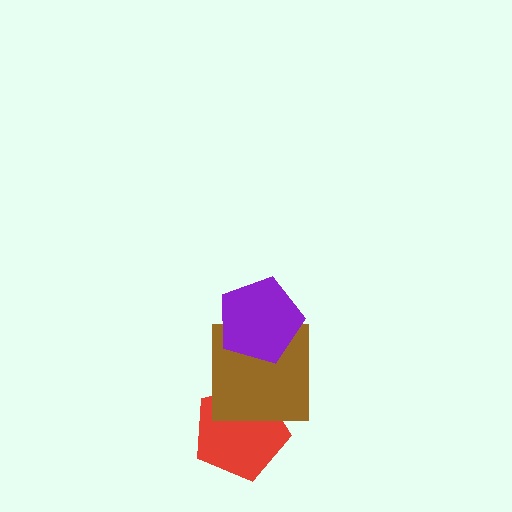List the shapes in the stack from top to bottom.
From top to bottom: the purple pentagon, the brown square, the red pentagon.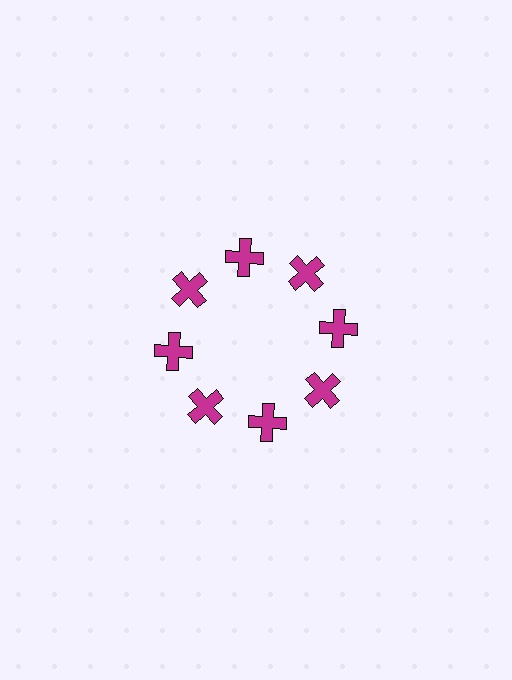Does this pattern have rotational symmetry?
Yes, this pattern has 8-fold rotational symmetry. It looks the same after rotating 45 degrees around the center.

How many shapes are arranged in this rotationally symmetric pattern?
There are 8 shapes, arranged in 8 groups of 1.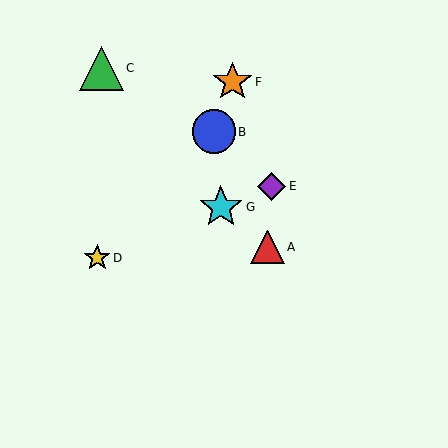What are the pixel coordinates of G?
Object G is at (221, 207).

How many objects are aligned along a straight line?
3 objects (D, E, G) are aligned along a straight line.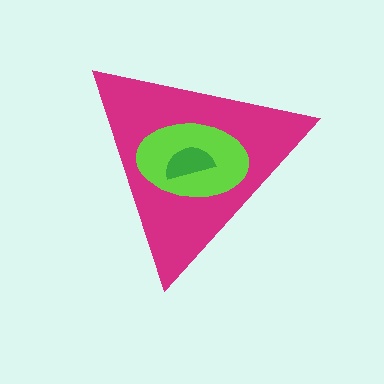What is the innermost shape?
The green semicircle.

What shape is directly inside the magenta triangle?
The lime ellipse.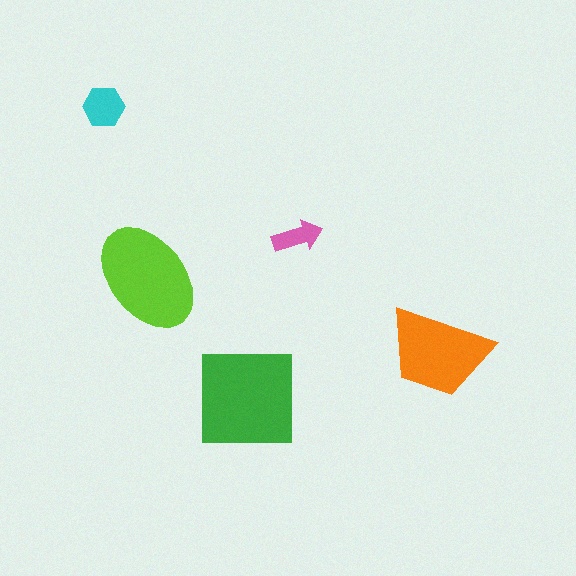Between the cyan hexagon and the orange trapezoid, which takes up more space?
The orange trapezoid.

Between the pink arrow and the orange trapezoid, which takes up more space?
The orange trapezoid.